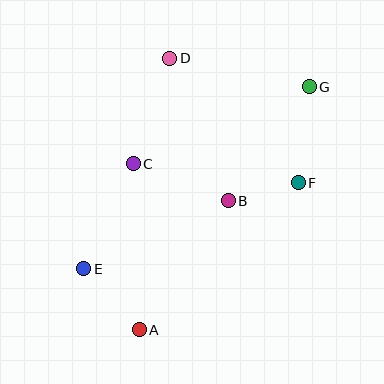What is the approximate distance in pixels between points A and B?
The distance between A and B is approximately 157 pixels.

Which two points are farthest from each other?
Points A and G are farthest from each other.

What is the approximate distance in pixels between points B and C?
The distance between B and C is approximately 102 pixels.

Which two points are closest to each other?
Points B and F are closest to each other.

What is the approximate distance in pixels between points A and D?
The distance between A and D is approximately 273 pixels.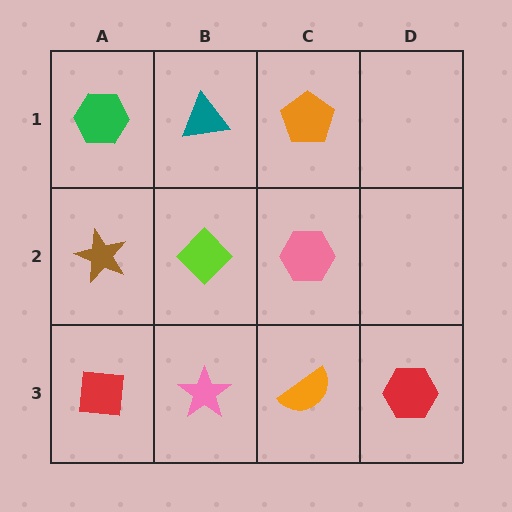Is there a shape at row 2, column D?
No, that cell is empty.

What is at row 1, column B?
A teal triangle.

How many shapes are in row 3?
4 shapes.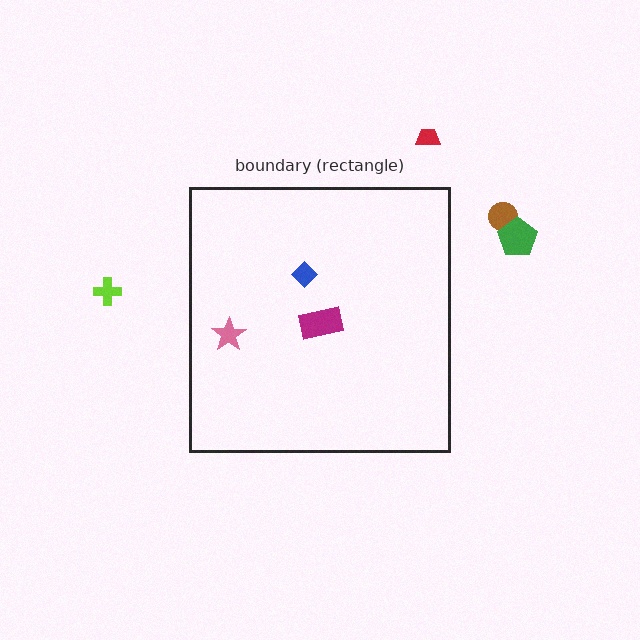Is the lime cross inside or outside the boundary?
Outside.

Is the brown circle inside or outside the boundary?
Outside.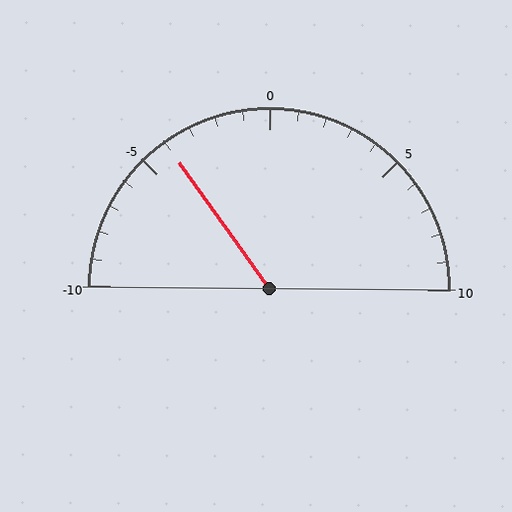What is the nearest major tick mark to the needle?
The nearest major tick mark is -5.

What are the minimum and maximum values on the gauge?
The gauge ranges from -10 to 10.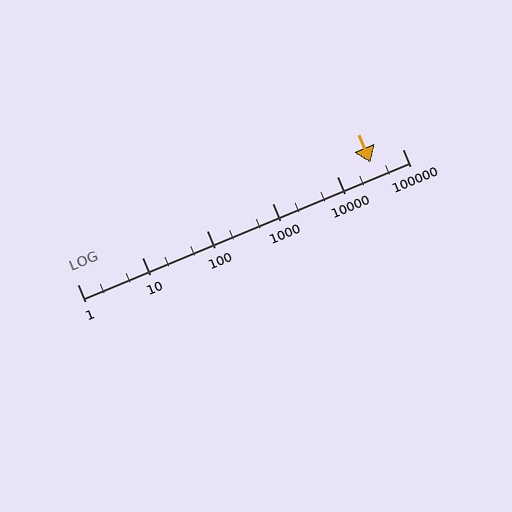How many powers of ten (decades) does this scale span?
The scale spans 5 decades, from 1 to 100000.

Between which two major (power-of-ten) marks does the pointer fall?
The pointer is between 10000 and 100000.